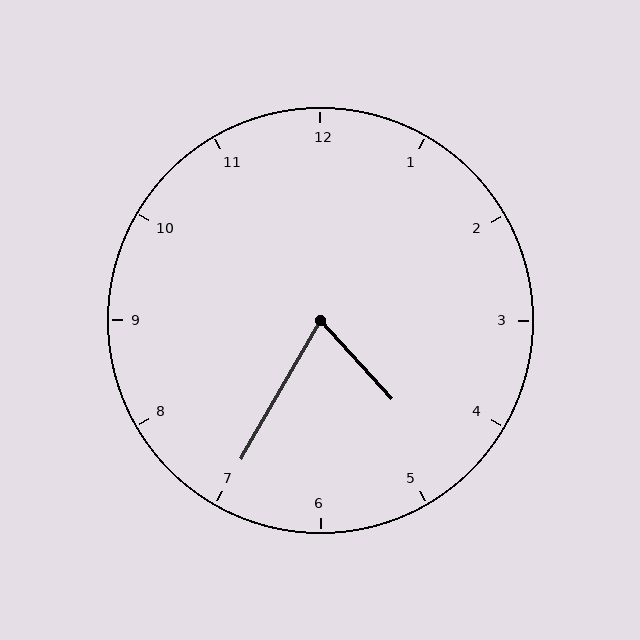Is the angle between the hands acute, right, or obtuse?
It is acute.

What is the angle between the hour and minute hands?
Approximately 72 degrees.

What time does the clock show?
4:35.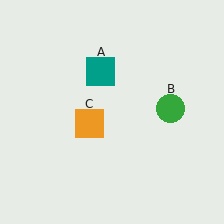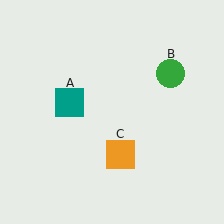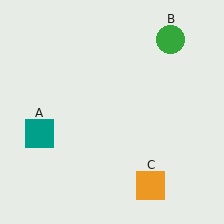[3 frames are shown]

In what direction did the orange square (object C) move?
The orange square (object C) moved down and to the right.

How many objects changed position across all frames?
3 objects changed position: teal square (object A), green circle (object B), orange square (object C).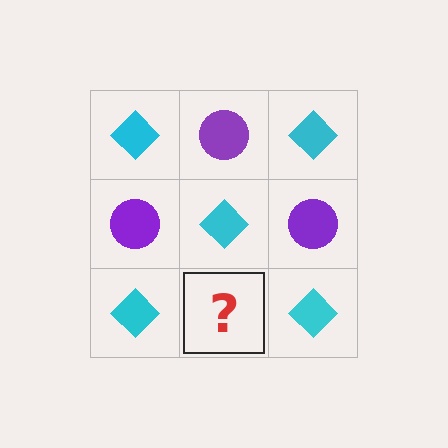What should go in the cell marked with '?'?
The missing cell should contain a purple circle.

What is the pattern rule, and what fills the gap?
The rule is that it alternates cyan diamond and purple circle in a checkerboard pattern. The gap should be filled with a purple circle.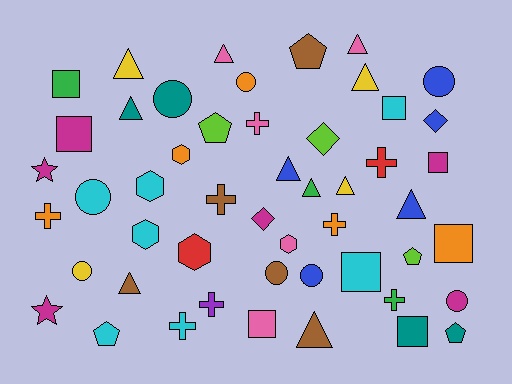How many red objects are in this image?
There are 2 red objects.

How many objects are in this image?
There are 50 objects.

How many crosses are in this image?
There are 8 crosses.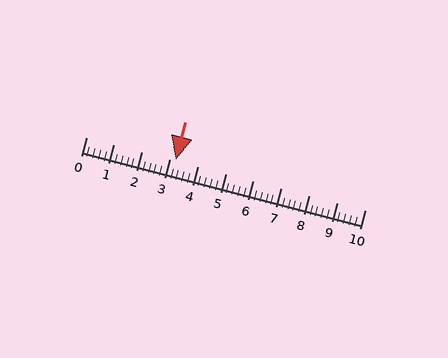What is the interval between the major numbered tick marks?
The major tick marks are spaced 1 units apart.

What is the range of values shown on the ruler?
The ruler shows values from 0 to 10.